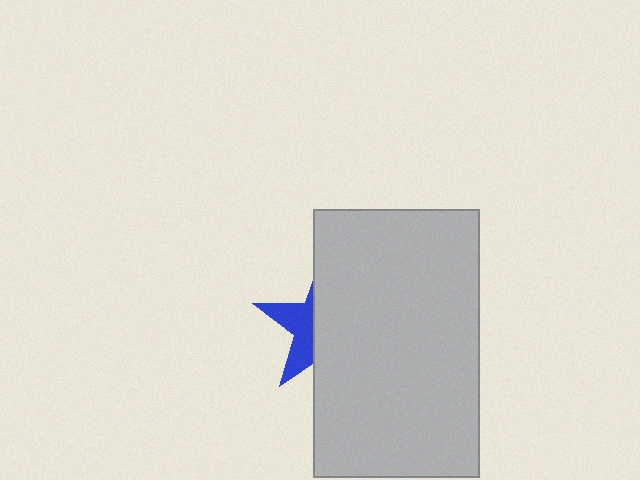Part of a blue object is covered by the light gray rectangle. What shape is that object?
It is a star.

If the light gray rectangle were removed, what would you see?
You would see the complete blue star.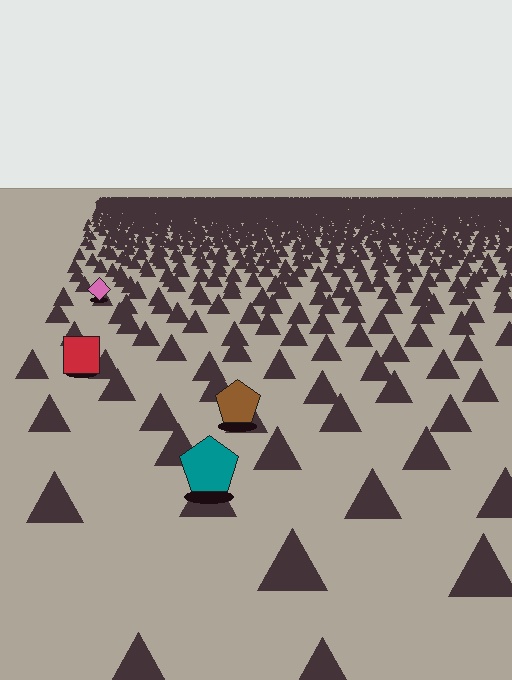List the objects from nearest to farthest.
From nearest to farthest: the teal pentagon, the brown pentagon, the red square, the pink diamond.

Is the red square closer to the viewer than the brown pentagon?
No. The brown pentagon is closer — you can tell from the texture gradient: the ground texture is coarser near it.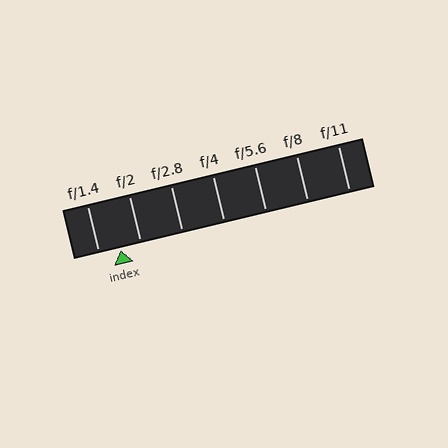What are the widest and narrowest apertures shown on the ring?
The widest aperture shown is f/1.4 and the narrowest is f/11.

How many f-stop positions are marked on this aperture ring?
There are 7 f-stop positions marked.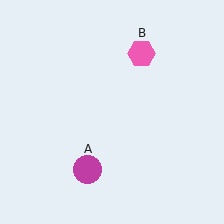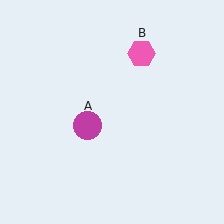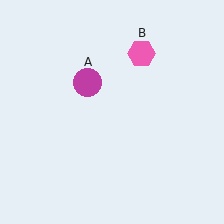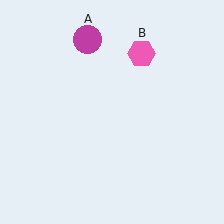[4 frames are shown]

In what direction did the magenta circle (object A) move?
The magenta circle (object A) moved up.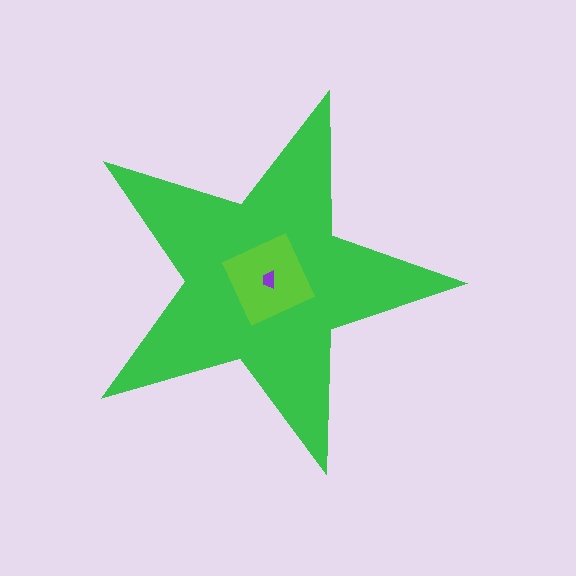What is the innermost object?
The purple trapezoid.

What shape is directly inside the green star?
The lime square.